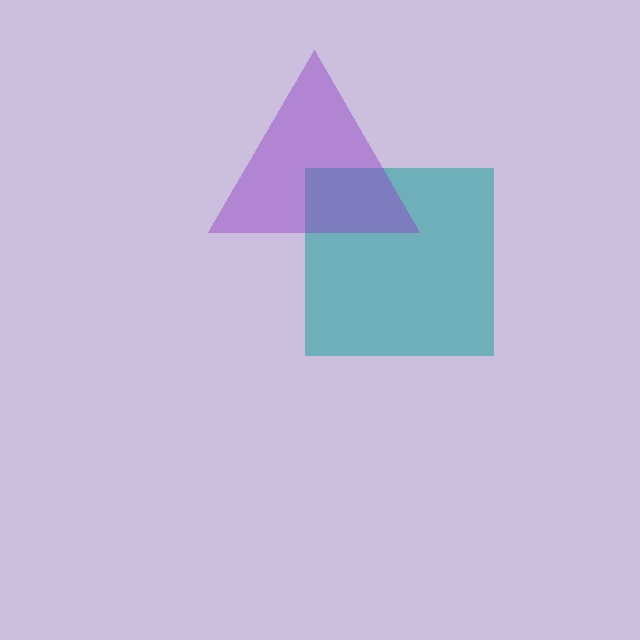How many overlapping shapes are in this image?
There are 2 overlapping shapes in the image.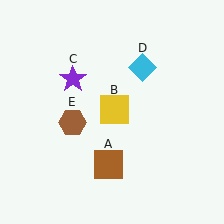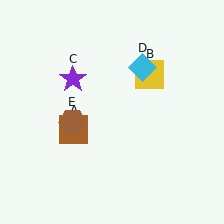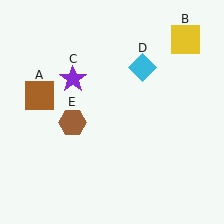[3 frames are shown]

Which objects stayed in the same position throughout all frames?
Purple star (object C) and cyan diamond (object D) and brown hexagon (object E) remained stationary.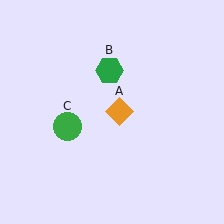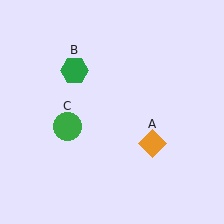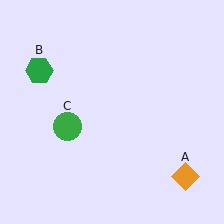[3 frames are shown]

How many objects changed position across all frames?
2 objects changed position: orange diamond (object A), green hexagon (object B).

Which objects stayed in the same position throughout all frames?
Green circle (object C) remained stationary.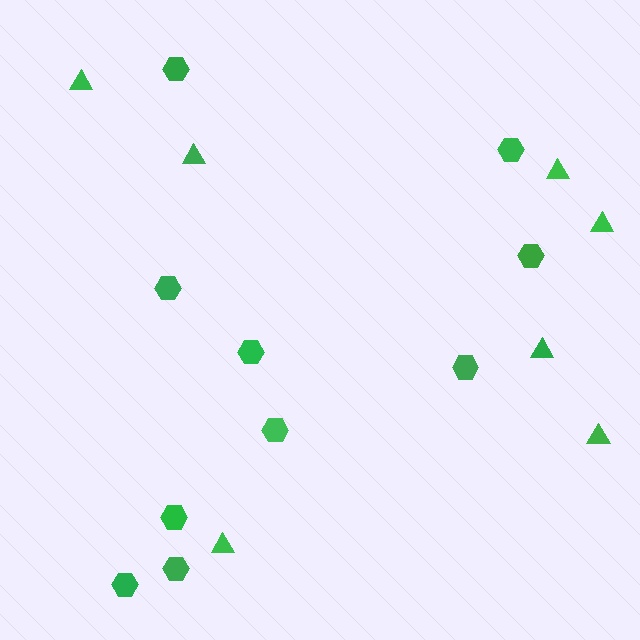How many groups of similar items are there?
There are 2 groups: one group of hexagons (10) and one group of triangles (7).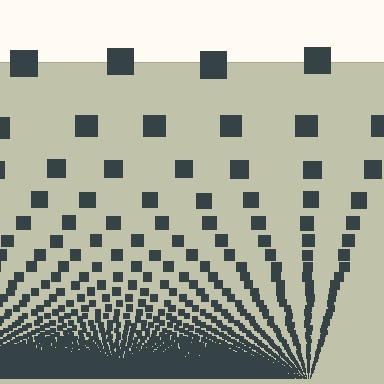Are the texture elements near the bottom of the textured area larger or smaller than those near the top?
Smaller. The gradient is inverted — elements near the bottom are smaller and denser.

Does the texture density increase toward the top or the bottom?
Density increases toward the bottom.